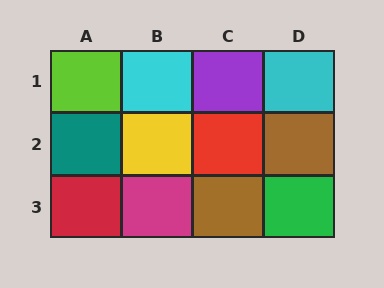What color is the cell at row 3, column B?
Magenta.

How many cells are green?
1 cell is green.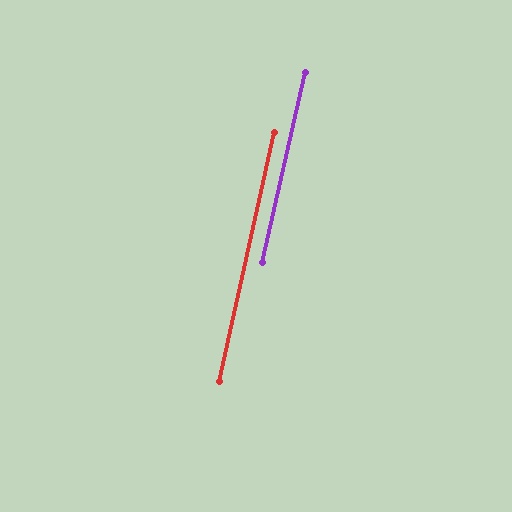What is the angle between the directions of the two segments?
Approximately 0 degrees.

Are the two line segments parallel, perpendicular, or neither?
Parallel — their directions differ by only 0.0°.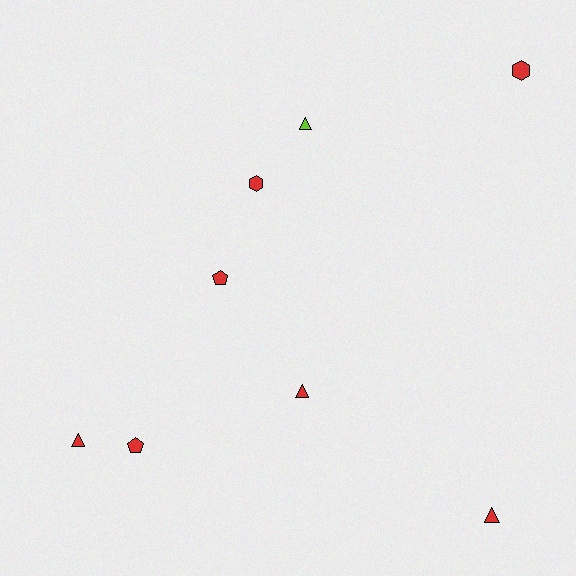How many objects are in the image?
There are 8 objects.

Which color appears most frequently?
Red, with 7 objects.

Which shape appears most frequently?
Triangle, with 4 objects.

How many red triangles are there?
There are 3 red triangles.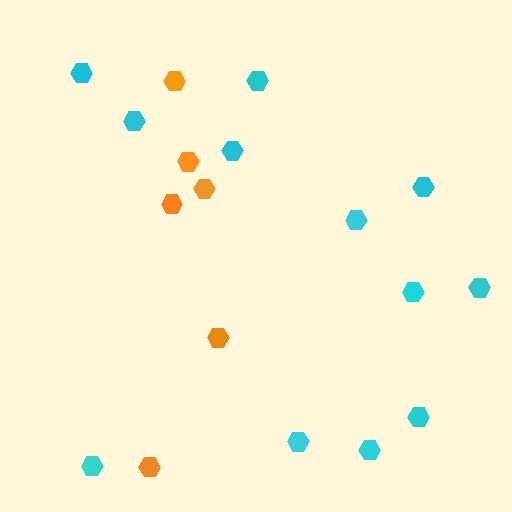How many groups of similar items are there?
There are 2 groups: one group of cyan hexagons (12) and one group of orange hexagons (6).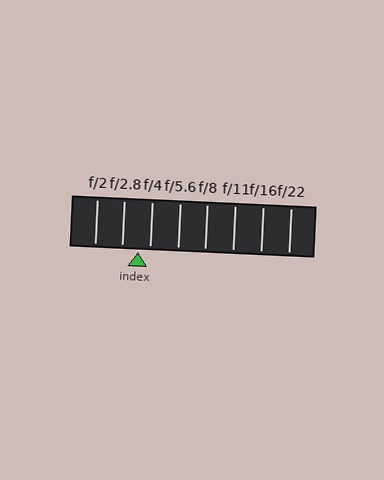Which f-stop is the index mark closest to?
The index mark is closest to f/4.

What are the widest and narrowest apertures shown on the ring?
The widest aperture shown is f/2 and the narrowest is f/22.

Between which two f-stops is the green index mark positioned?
The index mark is between f/2.8 and f/4.